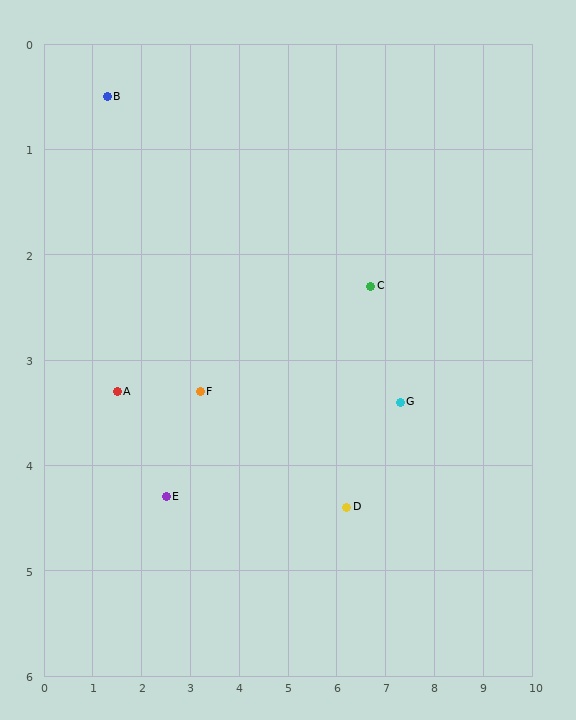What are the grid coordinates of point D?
Point D is at approximately (6.2, 4.4).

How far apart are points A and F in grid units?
Points A and F are about 1.7 grid units apart.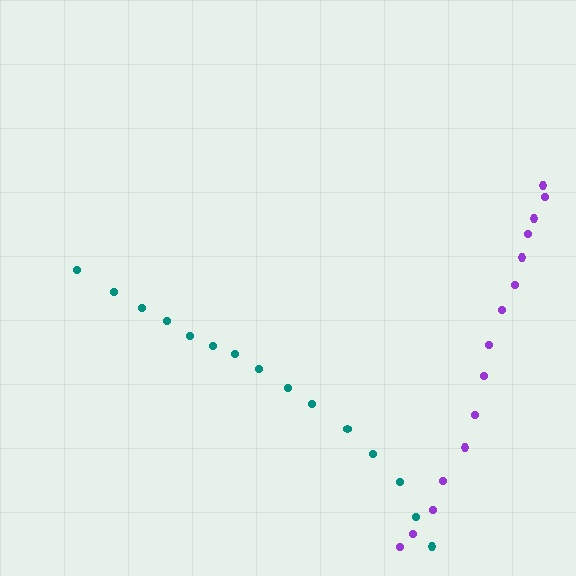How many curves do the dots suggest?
There are 2 distinct paths.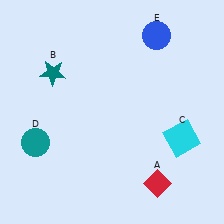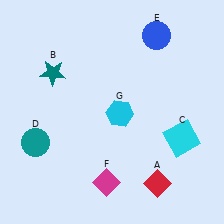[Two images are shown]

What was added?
A magenta diamond (F), a cyan hexagon (G) were added in Image 2.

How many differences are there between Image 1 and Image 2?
There are 2 differences between the two images.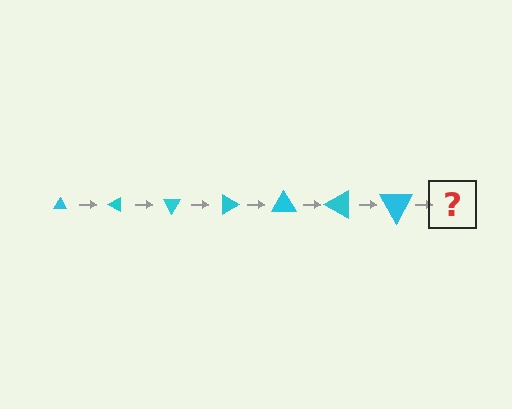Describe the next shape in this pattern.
It should be a triangle, larger than the previous one and rotated 210 degrees from the start.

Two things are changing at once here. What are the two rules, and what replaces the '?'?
The two rules are that the triangle grows larger each step and it rotates 30 degrees each step. The '?' should be a triangle, larger than the previous one and rotated 210 degrees from the start.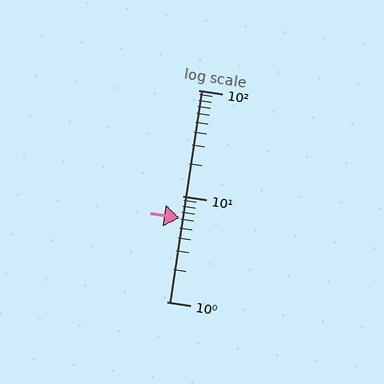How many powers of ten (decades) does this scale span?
The scale spans 2 decades, from 1 to 100.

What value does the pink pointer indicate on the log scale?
The pointer indicates approximately 6.1.